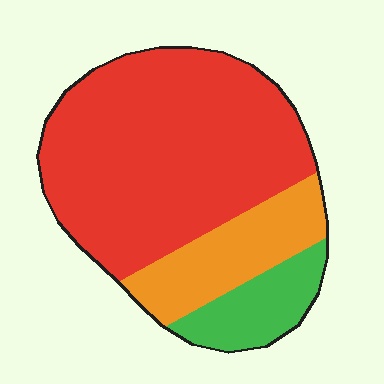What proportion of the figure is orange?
Orange covers about 20% of the figure.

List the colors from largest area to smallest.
From largest to smallest: red, orange, green.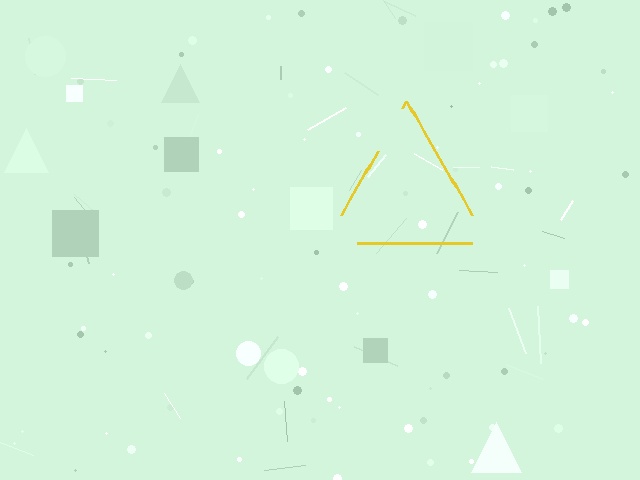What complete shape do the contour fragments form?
The contour fragments form a triangle.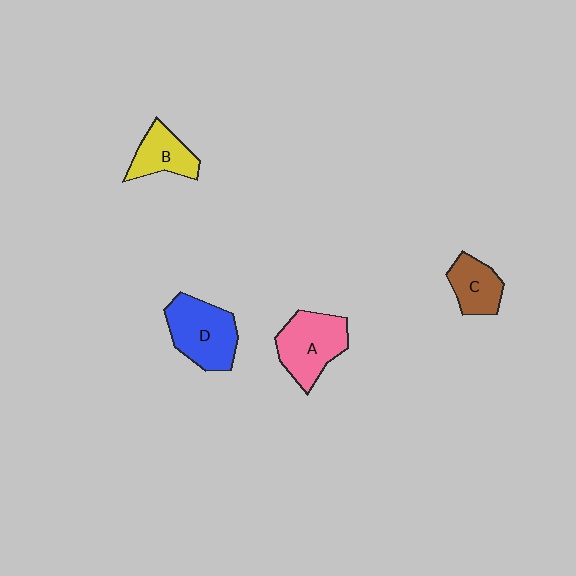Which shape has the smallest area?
Shape C (brown).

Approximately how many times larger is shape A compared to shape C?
Approximately 1.5 times.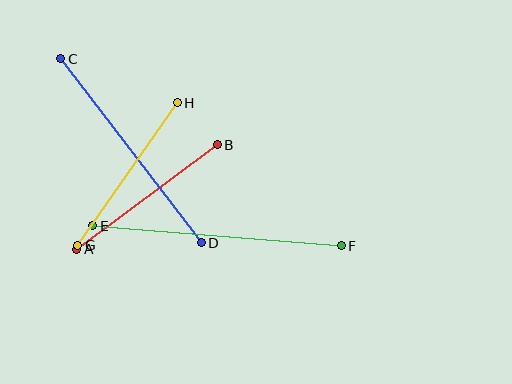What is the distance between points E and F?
The distance is approximately 249 pixels.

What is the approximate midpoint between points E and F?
The midpoint is at approximately (217, 236) pixels.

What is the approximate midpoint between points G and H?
The midpoint is at approximately (127, 174) pixels.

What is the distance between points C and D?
The distance is approximately 232 pixels.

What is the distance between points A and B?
The distance is approximately 175 pixels.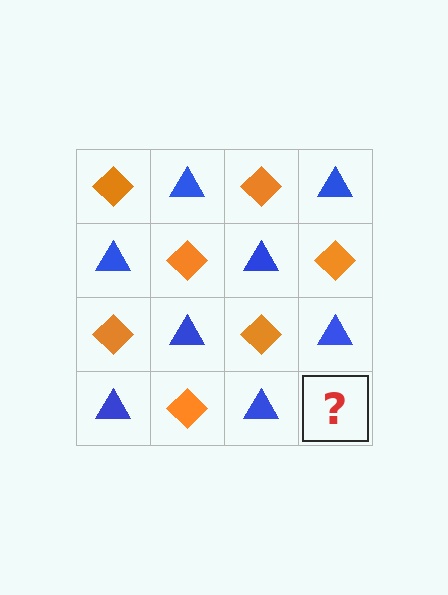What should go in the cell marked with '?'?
The missing cell should contain an orange diamond.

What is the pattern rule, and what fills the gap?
The rule is that it alternates orange diamond and blue triangle in a checkerboard pattern. The gap should be filled with an orange diamond.